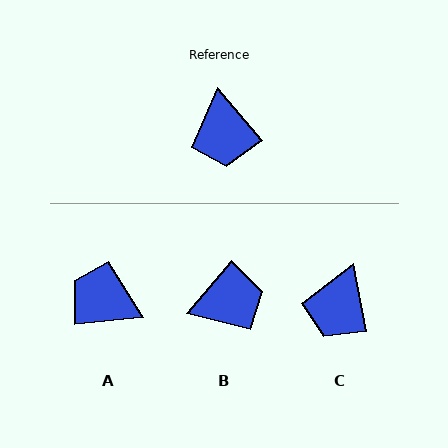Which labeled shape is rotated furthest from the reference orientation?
A, about 125 degrees away.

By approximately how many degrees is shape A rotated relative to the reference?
Approximately 125 degrees clockwise.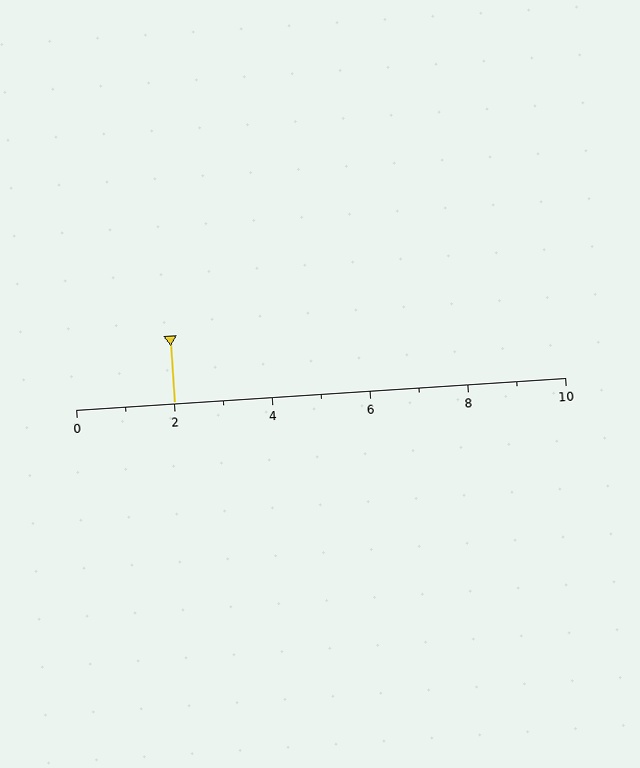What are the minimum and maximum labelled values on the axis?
The axis runs from 0 to 10.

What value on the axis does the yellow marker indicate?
The marker indicates approximately 2.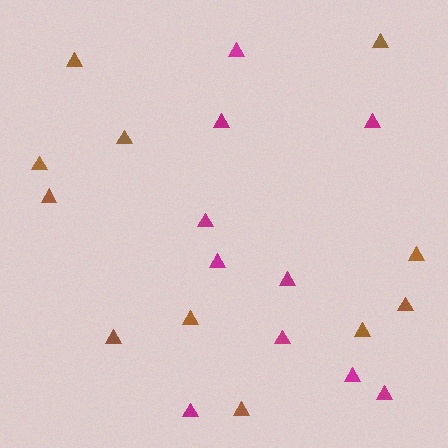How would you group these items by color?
There are 2 groups: one group of brown triangles (11) and one group of magenta triangles (10).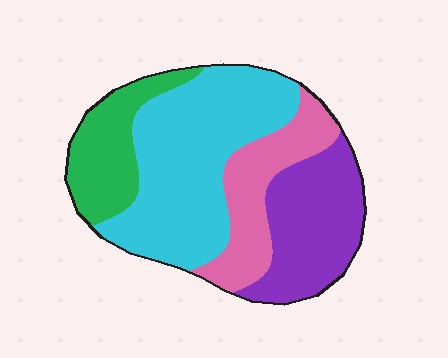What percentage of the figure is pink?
Pink covers 19% of the figure.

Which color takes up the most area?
Cyan, at roughly 40%.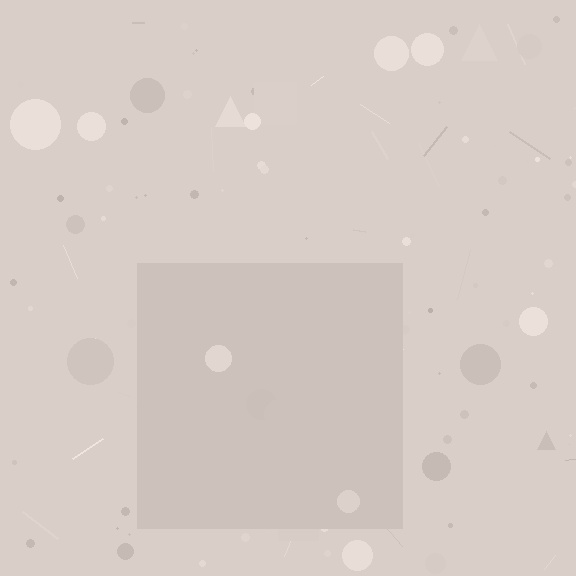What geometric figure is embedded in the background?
A square is embedded in the background.